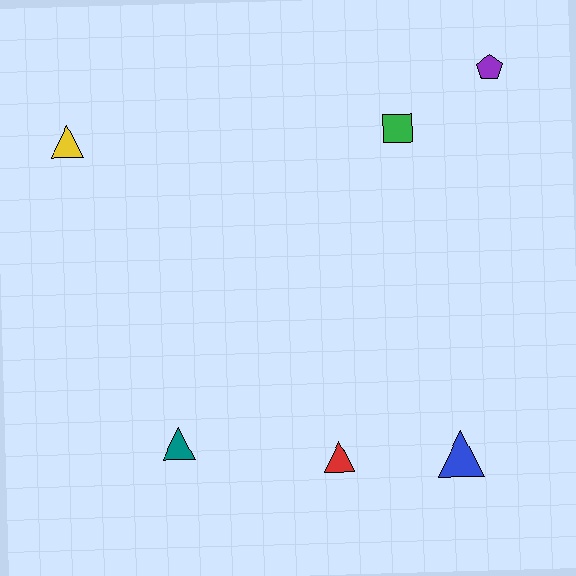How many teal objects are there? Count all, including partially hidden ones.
There is 1 teal object.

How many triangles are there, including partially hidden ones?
There are 4 triangles.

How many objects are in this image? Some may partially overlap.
There are 6 objects.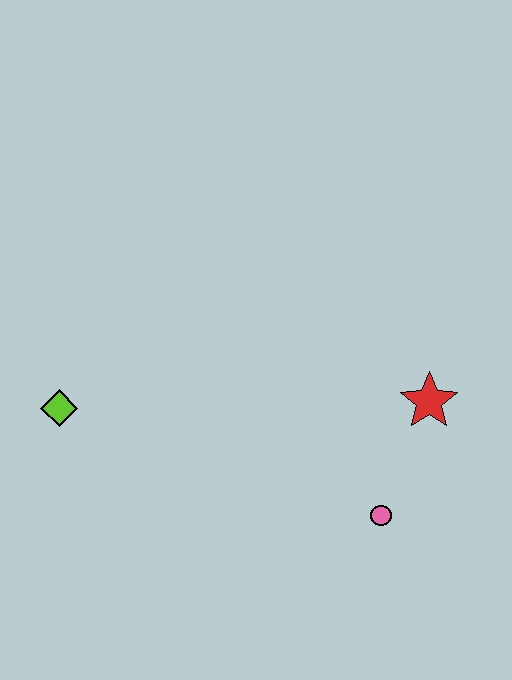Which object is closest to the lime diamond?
The pink circle is closest to the lime diamond.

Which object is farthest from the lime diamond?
The red star is farthest from the lime diamond.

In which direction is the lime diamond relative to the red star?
The lime diamond is to the left of the red star.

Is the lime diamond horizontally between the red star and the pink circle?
No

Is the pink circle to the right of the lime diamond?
Yes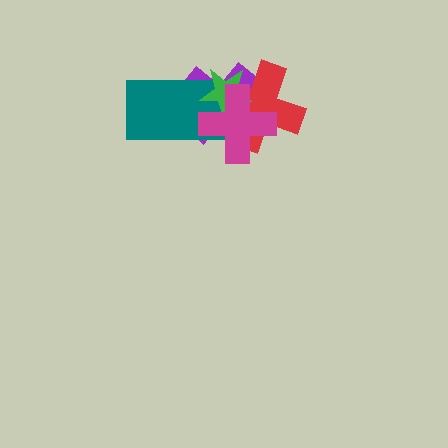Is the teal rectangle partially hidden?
Yes, it is partially covered by another shape.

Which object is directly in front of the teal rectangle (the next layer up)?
The green star is directly in front of the teal rectangle.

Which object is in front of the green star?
The magenta cross is in front of the green star.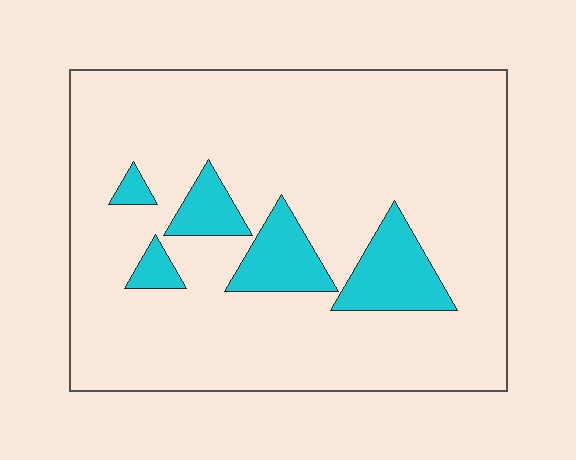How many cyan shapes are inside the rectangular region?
5.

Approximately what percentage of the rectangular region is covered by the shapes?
Approximately 15%.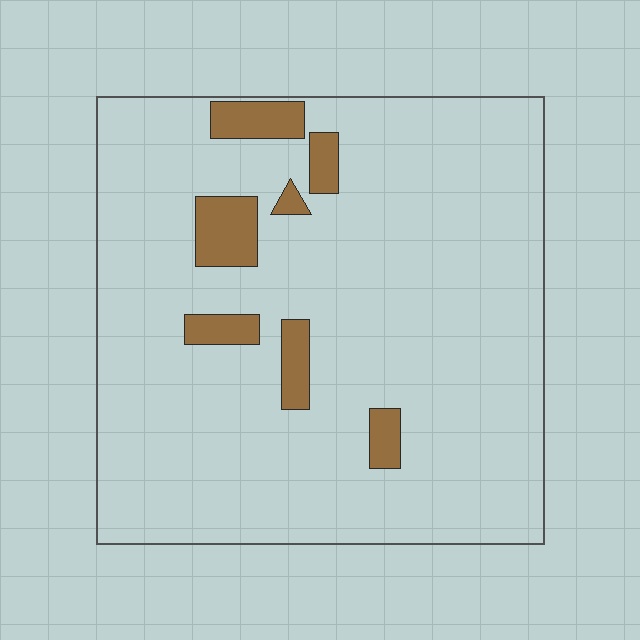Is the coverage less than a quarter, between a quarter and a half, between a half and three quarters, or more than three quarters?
Less than a quarter.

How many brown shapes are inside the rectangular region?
7.